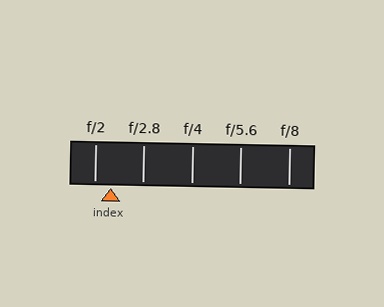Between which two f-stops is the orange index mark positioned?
The index mark is between f/2 and f/2.8.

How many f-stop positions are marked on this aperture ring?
There are 5 f-stop positions marked.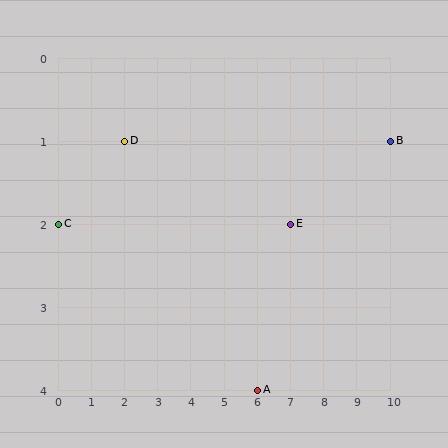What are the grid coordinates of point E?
Point E is at grid coordinates (7, 2).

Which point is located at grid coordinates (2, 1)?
Point D is at (2, 1).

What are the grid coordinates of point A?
Point A is at grid coordinates (6, 4).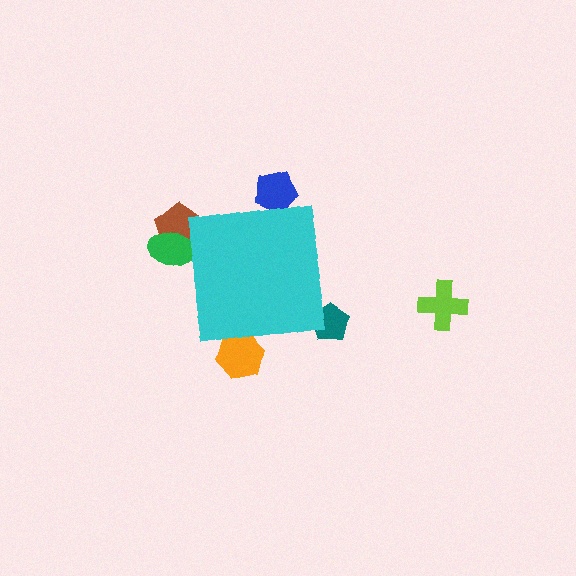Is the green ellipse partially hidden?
Yes, the green ellipse is partially hidden behind the cyan square.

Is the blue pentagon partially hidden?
Yes, the blue pentagon is partially hidden behind the cyan square.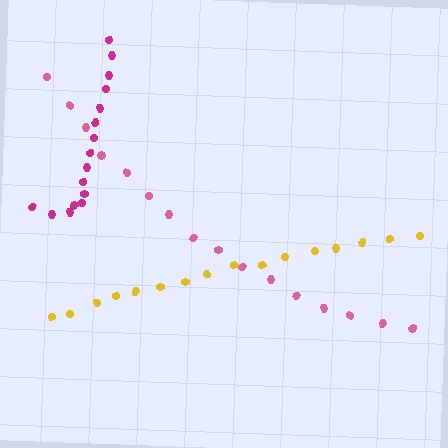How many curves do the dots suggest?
There are 3 distinct paths.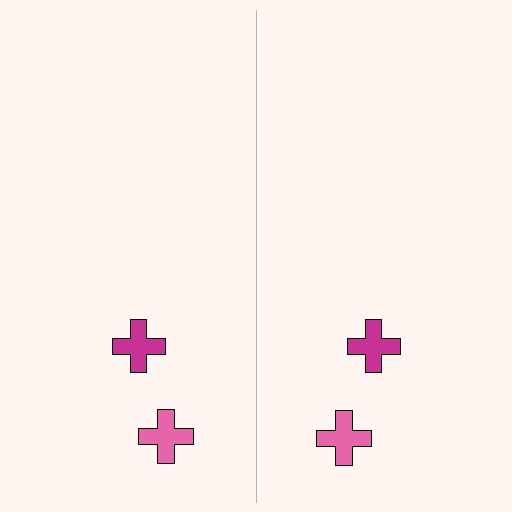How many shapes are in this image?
There are 4 shapes in this image.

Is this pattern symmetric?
Yes, this pattern has bilateral (reflection) symmetry.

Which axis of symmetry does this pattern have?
The pattern has a vertical axis of symmetry running through the center of the image.